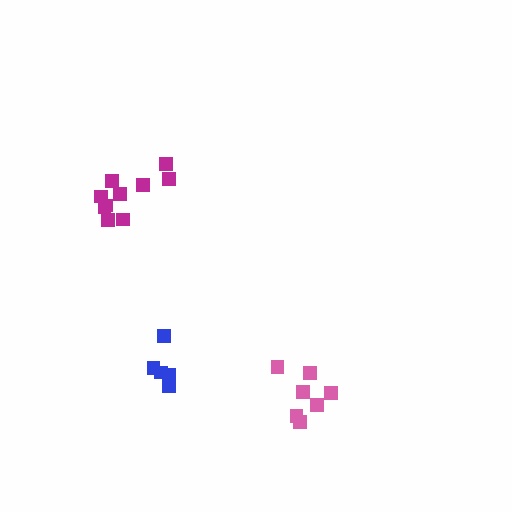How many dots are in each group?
Group 1: 10 dots, Group 2: 7 dots, Group 3: 5 dots (22 total).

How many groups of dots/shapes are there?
There are 3 groups.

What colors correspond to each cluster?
The clusters are colored: magenta, pink, blue.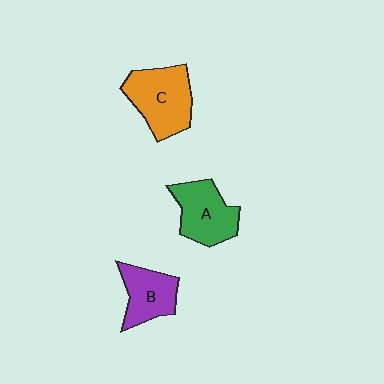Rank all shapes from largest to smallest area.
From largest to smallest: C (orange), A (green), B (purple).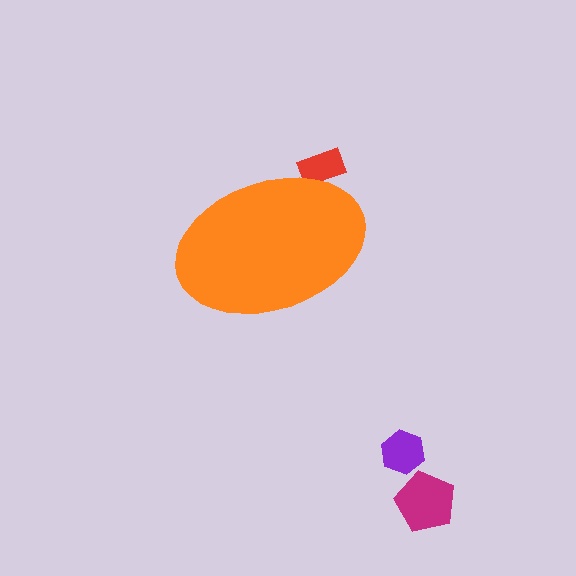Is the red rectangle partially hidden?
Yes, the red rectangle is partially hidden behind the orange ellipse.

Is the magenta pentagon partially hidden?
No, the magenta pentagon is fully visible.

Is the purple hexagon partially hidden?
No, the purple hexagon is fully visible.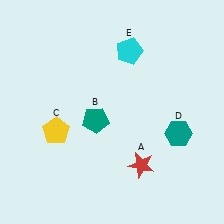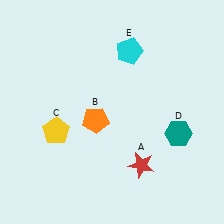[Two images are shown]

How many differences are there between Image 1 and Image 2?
There is 1 difference between the two images.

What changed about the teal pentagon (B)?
In Image 1, B is teal. In Image 2, it changed to orange.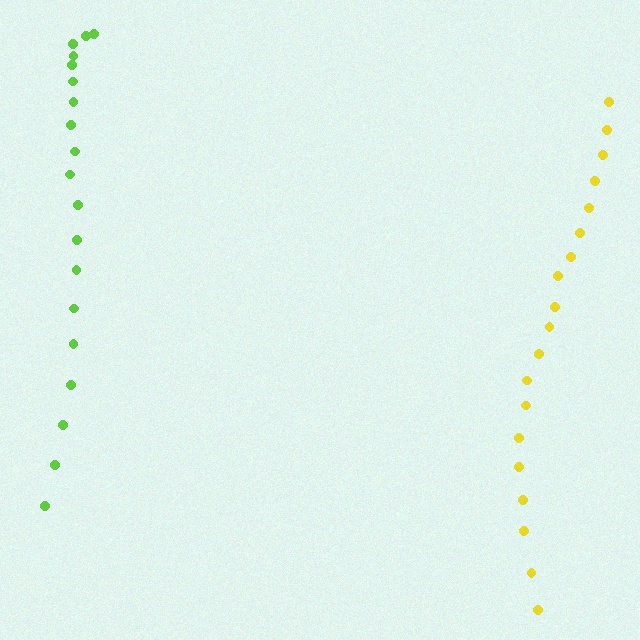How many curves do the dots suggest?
There are 2 distinct paths.